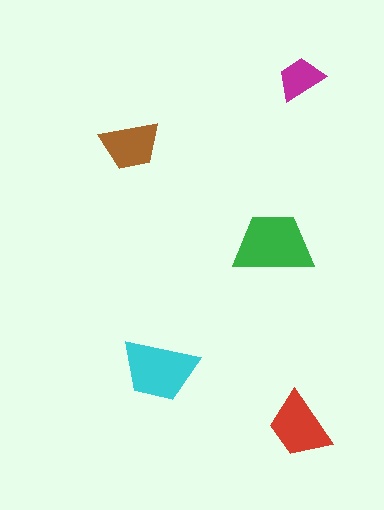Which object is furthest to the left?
The brown trapezoid is leftmost.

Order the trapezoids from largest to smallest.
the green one, the cyan one, the red one, the brown one, the magenta one.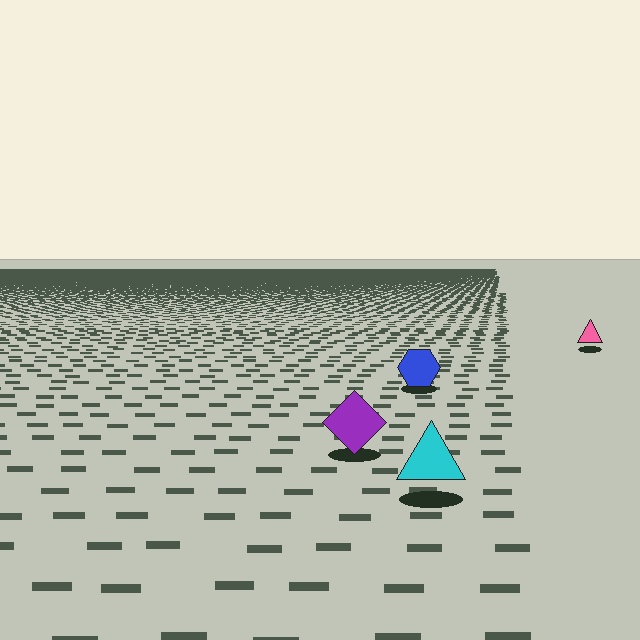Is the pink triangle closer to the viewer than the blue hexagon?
No. The blue hexagon is closer — you can tell from the texture gradient: the ground texture is coarser near it.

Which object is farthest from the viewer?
The pink triangle is farthest from the viewer. It appears smaller and the ground texture around it is denser.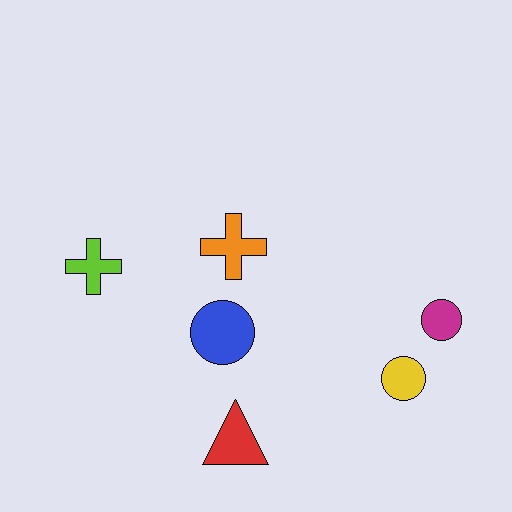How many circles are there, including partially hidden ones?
There are 3 circles.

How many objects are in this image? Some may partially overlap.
There are 6 objects.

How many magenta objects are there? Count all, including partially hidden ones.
There is 1 magenta object.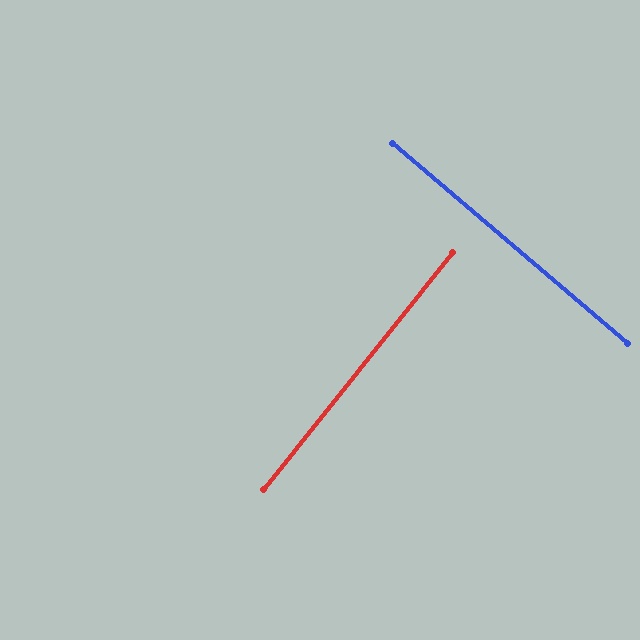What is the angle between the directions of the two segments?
Approximately 88 degrees.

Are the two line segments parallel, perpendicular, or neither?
Perpendicular — they meet at approximately 88°.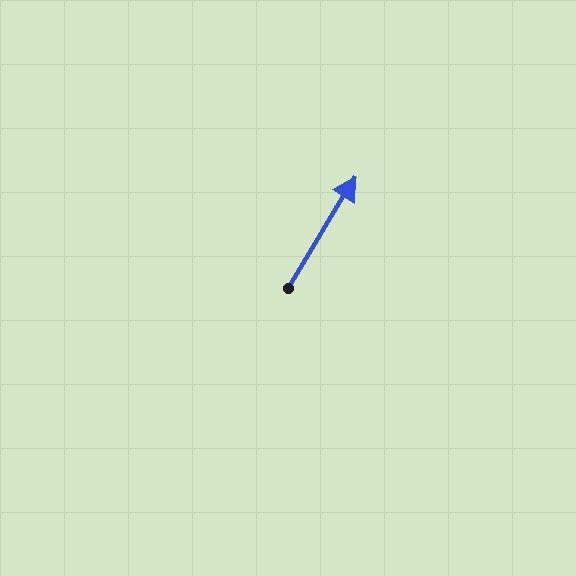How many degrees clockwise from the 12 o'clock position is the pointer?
Approximately 31 degrees.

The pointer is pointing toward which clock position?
Roughly 1 o'clock.